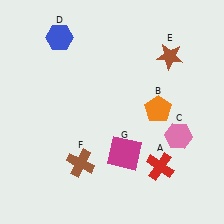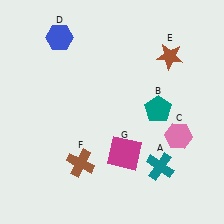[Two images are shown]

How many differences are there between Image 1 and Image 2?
There are 2 differences between the two images.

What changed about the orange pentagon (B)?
In Image 1, B is orange. In Image 2, it changed to teal.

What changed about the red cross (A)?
In Image 1, A is red. In Image 2, it changed to teal.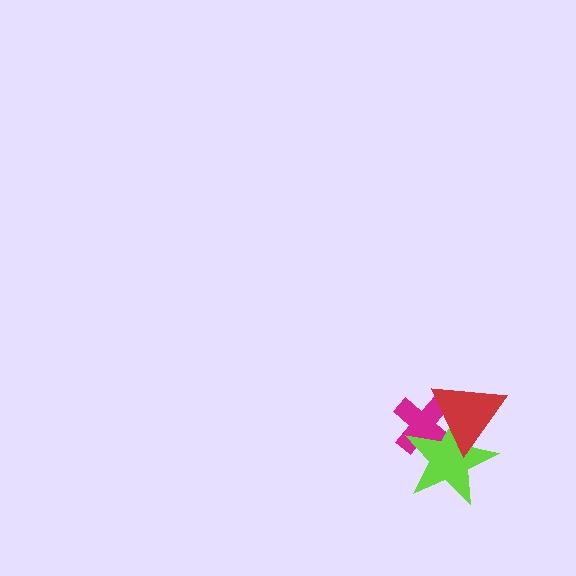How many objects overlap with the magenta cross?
2 objects overlap with the magenta cross.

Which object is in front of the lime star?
The red triangle is in front of the lime star.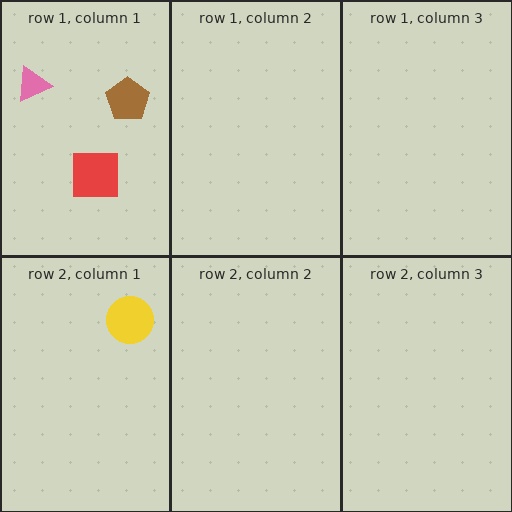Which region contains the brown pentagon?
The row 1, column 1 region.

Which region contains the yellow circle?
The row 2, column 1 region.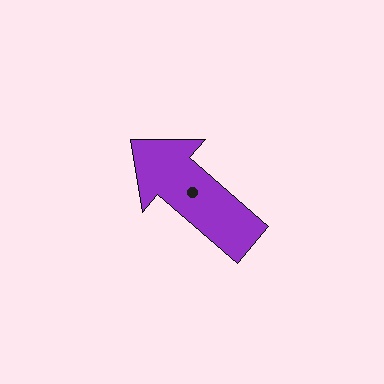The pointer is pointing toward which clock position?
Roughly 10 o'clock.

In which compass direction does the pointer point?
Northwest.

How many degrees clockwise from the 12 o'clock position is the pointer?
Approximately 311 degrees.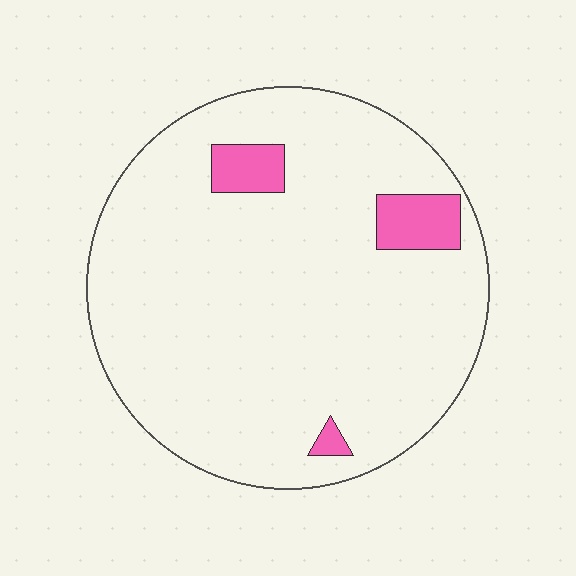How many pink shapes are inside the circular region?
3.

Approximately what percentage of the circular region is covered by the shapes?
Approximately 5%.